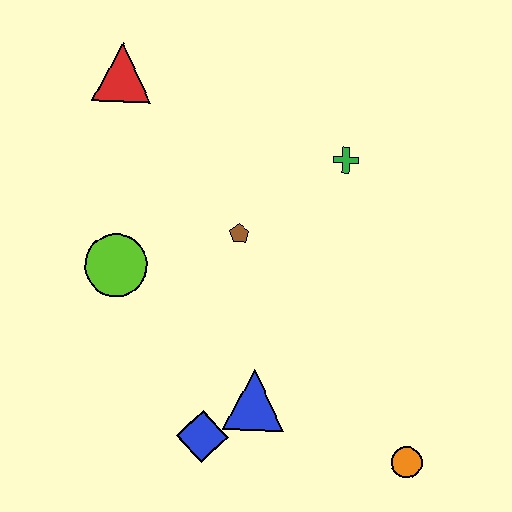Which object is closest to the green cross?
The brown pentagon is closest to the green cross.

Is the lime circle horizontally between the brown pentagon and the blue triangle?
No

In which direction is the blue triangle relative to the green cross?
The blue triangle is below the green cross.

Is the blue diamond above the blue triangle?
No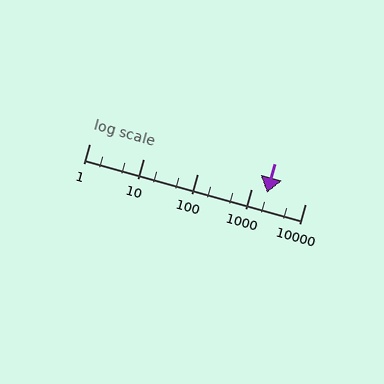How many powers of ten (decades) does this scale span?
The scale spans 4 decades, from 1 to 10000.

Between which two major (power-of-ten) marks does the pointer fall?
The pointer is between 1000 and 10000.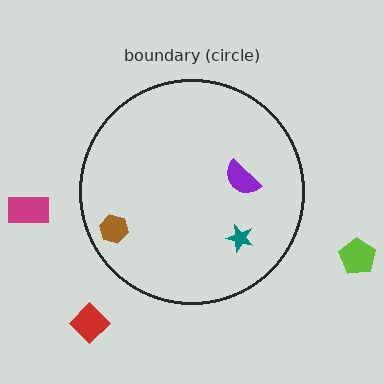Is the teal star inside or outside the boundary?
Inside.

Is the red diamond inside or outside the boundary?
Outside.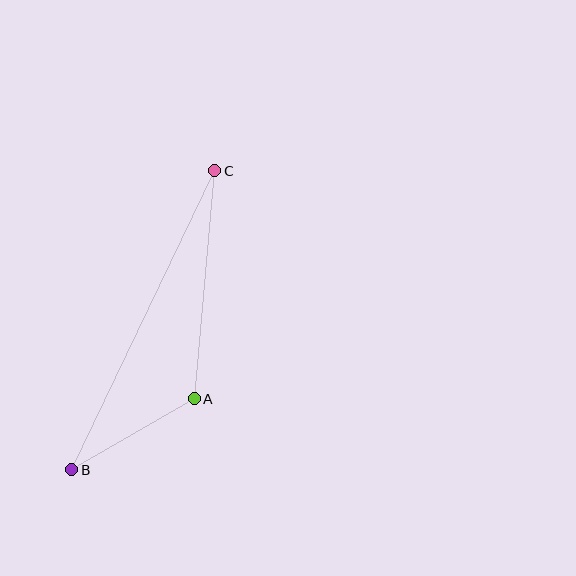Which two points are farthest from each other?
Points B and C are farthest from each other.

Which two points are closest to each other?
Points A and B are closest to each other.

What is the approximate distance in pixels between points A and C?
The distance between A and C is approximately 229 pixels.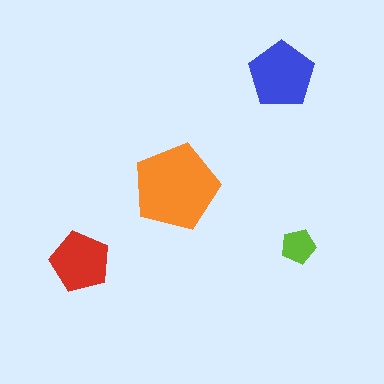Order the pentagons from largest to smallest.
the orange one, the blue one, the red one, the lime one.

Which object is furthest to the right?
The lime pentagon is rightmost.